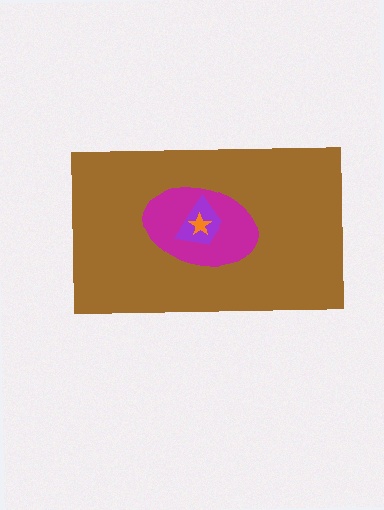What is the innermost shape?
The orange star.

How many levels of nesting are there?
4.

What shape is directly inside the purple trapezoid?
The orange star.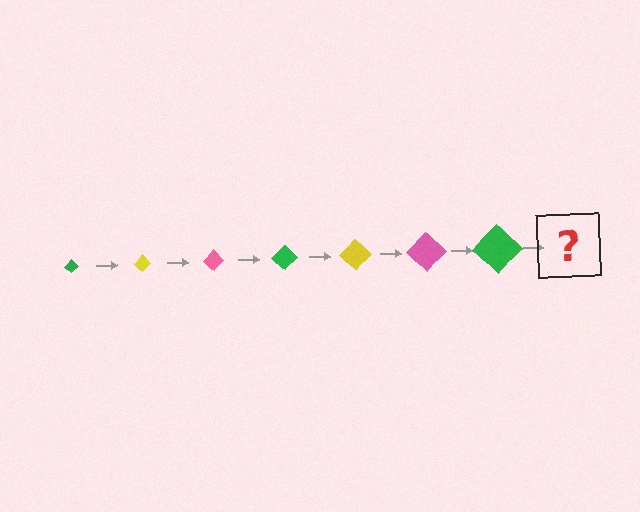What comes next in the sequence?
The next element should be a yellow diamond, larger than the previous one.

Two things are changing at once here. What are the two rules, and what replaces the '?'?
The two rules are that the diamond grows larger each step and the color cycles through green, yellow, and pink. The '?' should be a yellow diamond, larger than the previous one.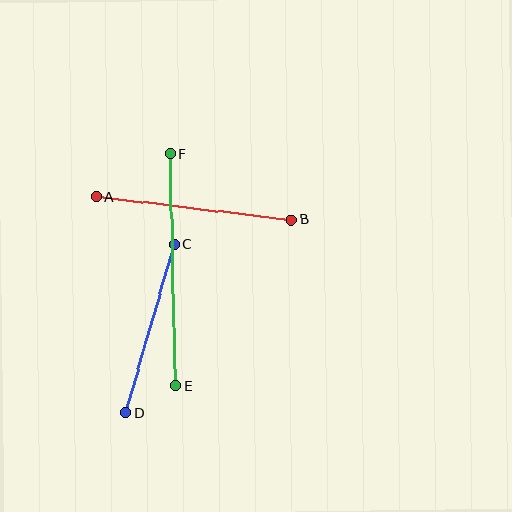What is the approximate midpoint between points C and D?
The midpoint is at approximately (150, 328) pixels.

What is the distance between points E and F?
The distance is approximately 232 pixels.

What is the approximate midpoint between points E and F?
The midpoint is at approximately (173, 270) pixels.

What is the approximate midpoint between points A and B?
The midpoint is at approximately (194, 208) pixels.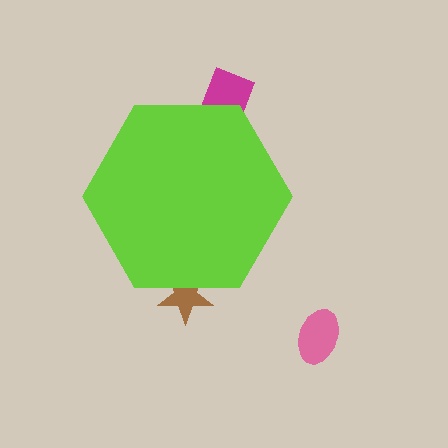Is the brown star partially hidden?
Yes, the brown star is partially hidden behind the lime hexagon.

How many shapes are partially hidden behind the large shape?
2 shapes are partially hidden.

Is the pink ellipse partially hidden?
No, the pink ellipse is fully visible.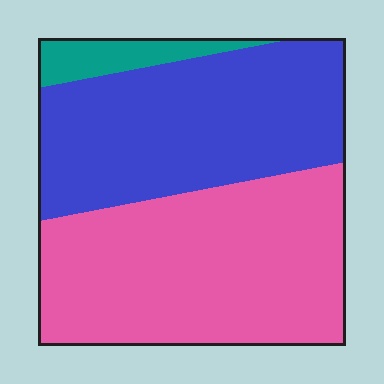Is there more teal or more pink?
Pink.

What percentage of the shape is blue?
Blue takes up about two fifths (2/5) of the shape.